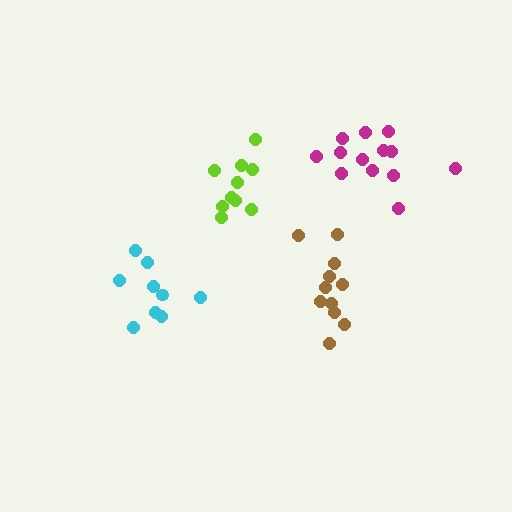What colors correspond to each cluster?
The clusters are colored: brown, lime, cyan, magenta.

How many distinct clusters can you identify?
There are 4 distinct clusters.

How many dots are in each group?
Group 1: 11 dots, Group 2: 10 dots, Group 3: 9 dots, Group 4: 13 dots (43 total).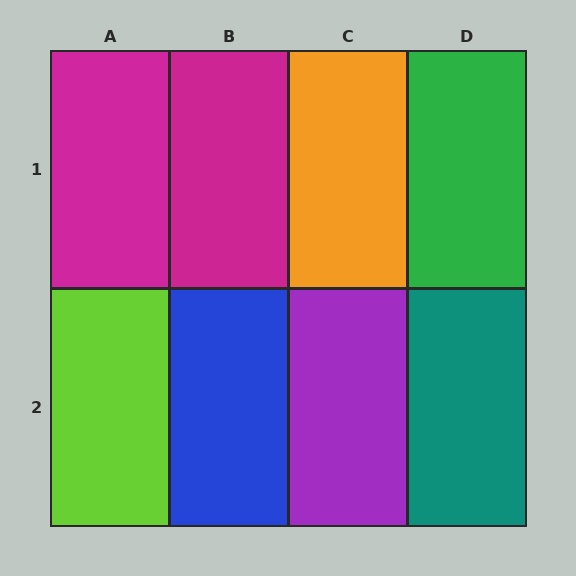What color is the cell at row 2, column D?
Teal.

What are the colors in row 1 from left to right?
Magenta, magenta, orange, green.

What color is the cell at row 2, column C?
Purple.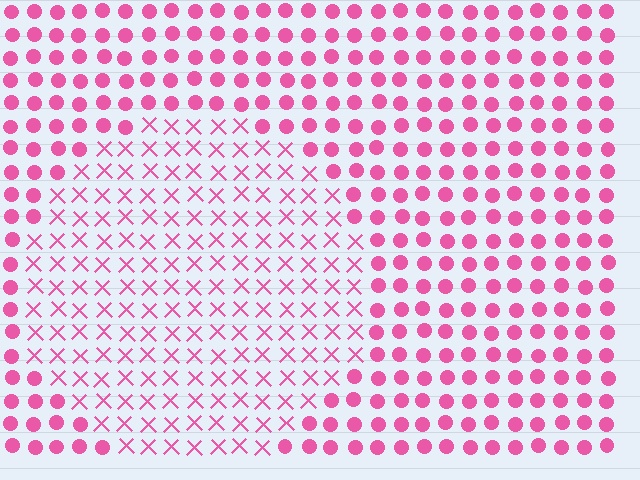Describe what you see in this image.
The image is filled with small pink elements arranged in a uniform grid. A circle-shaped region contains X marks, while the surrounding area contains circles. The boundary is defined purely by the change in element shape.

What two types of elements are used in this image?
The image uses X marks inside the circle region and circles outside it.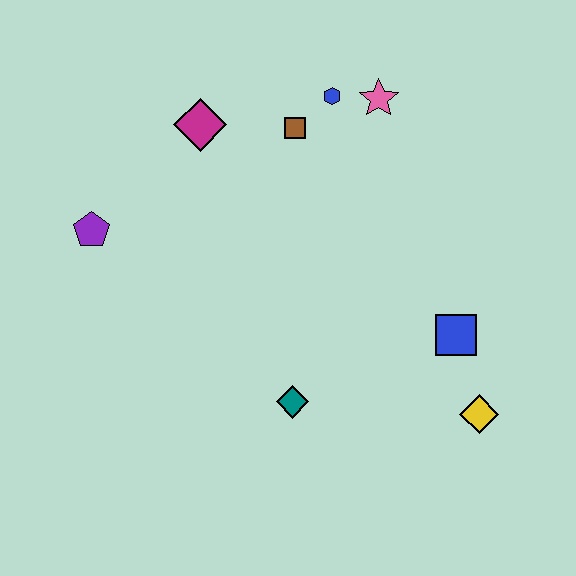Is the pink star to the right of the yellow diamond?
No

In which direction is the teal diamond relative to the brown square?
The teal diamond is below the brown square.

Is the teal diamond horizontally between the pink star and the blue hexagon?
No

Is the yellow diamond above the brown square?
No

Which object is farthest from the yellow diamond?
The purple pentagon is farthest from the yellow diamond.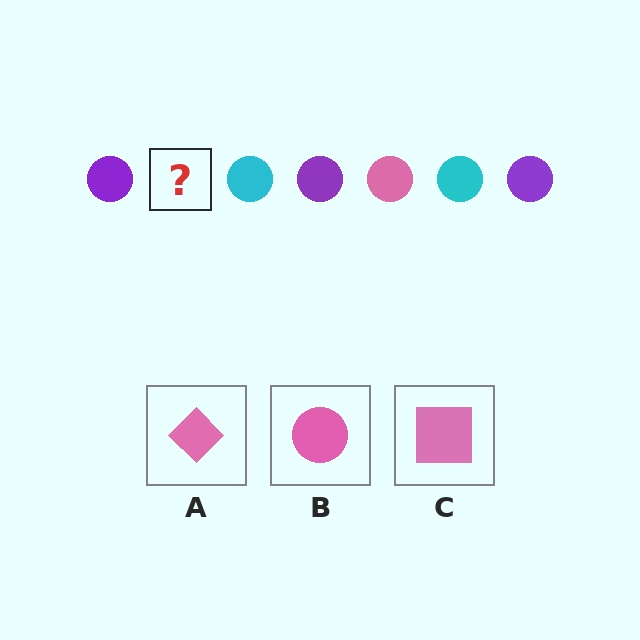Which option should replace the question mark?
Option B.